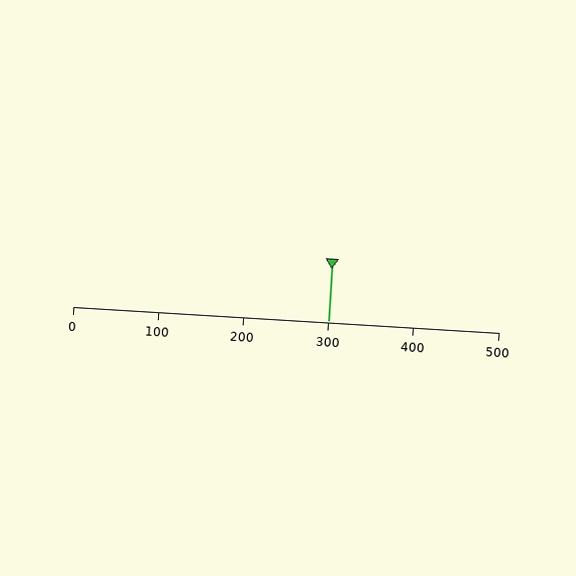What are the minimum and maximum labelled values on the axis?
The axis runs from 0 to 500.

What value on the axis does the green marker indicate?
The marker indicates approximately 300.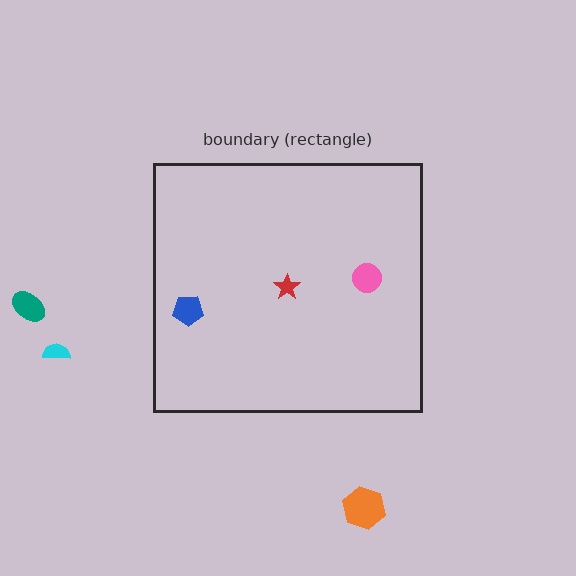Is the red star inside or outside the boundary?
Inside.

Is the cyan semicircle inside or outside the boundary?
Outside.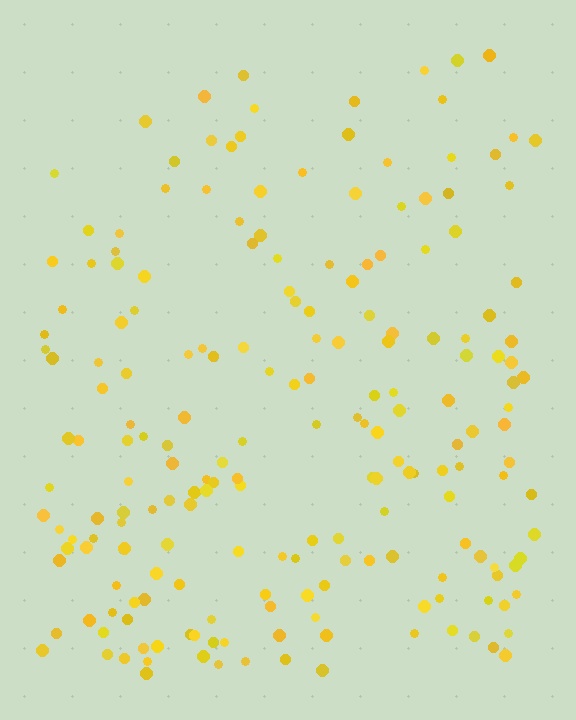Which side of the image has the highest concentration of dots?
The bottom.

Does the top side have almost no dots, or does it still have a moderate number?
Still a moderate number, just noticeably fewer than the bottom.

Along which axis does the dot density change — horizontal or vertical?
Vertical.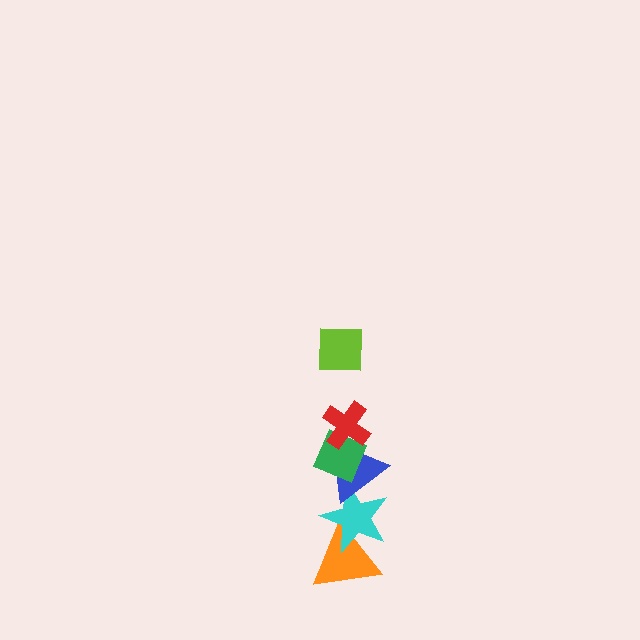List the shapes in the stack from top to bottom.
From top to bottom: the lime square, the red cross, the green diamond, the blue triangle, the cyan star, the orange triangle.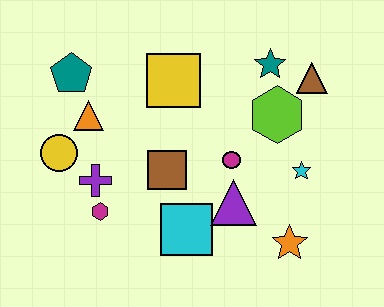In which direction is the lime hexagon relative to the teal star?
The lime hexagon is below the teal star.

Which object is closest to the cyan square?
The purple triangle is closest to the cyan square.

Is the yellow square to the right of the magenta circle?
No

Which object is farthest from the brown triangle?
The yellow circle is farthest from the brown triangle.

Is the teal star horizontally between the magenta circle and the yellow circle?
No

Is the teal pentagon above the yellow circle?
Yes